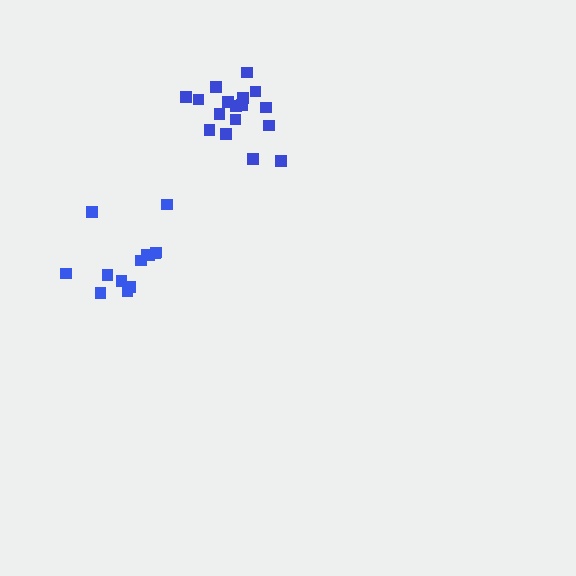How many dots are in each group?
Group 1: 17 dots, Group 2: 13 dots (30 total).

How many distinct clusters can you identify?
There are 2 distinct clusters.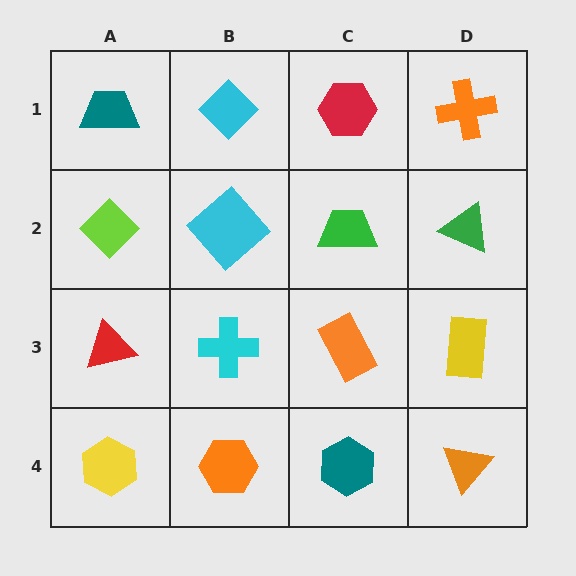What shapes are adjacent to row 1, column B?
A cyan diamond (row 2, column B), a teal trapezoid (row 1, column A), a red hexagon (row 1, column C).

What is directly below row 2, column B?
A cyan cross.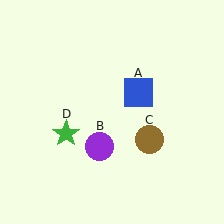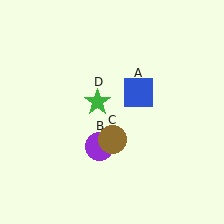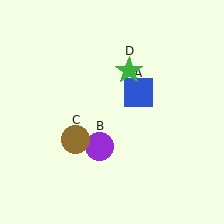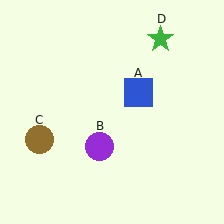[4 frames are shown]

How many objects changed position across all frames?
2 objects changed position: brown circle (object C), green star (object D).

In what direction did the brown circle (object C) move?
The brown circle (object C) moved left.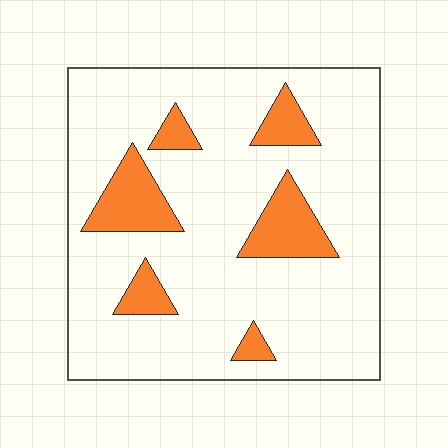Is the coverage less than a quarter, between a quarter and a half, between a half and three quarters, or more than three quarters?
Less than a quarter.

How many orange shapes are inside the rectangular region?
6.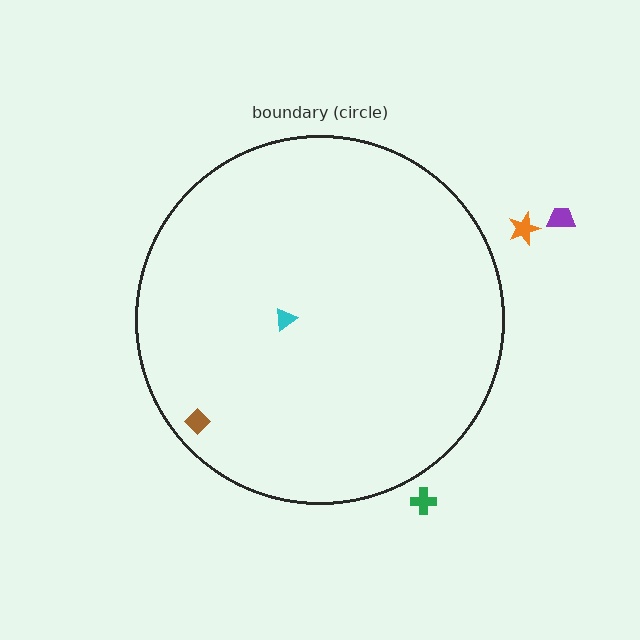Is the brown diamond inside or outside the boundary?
Inside.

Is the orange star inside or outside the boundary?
Outside.